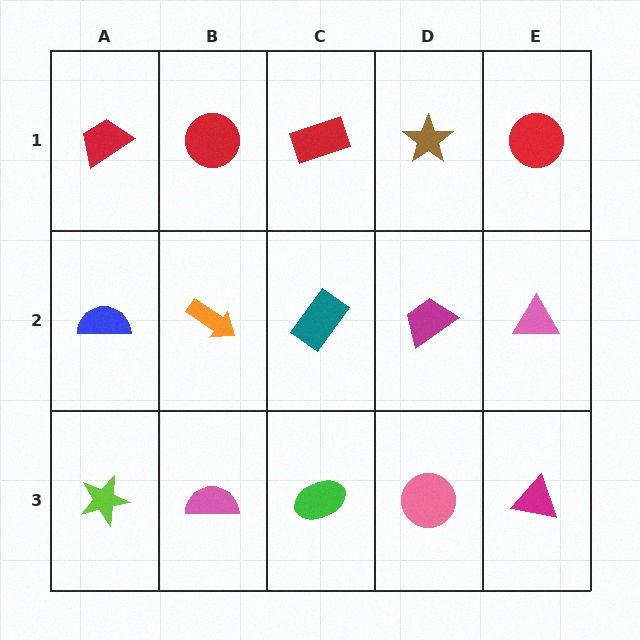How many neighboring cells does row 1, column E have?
2.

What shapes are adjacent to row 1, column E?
A pink triangle (row 2, column E), a brown star (row 1, column D).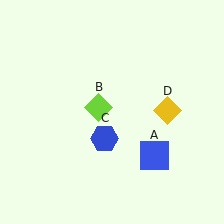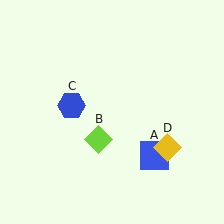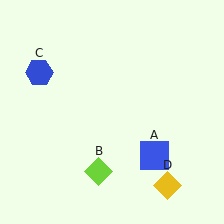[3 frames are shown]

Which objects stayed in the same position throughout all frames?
Blue square (object A) remained stationary.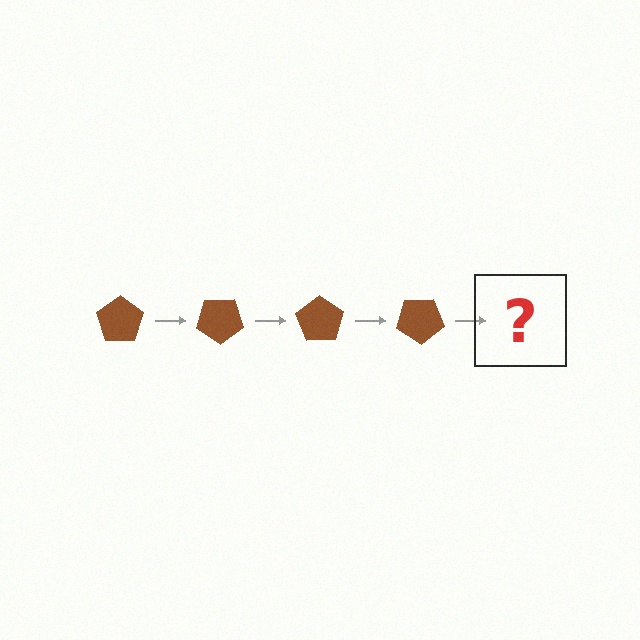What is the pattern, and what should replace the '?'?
The pattern is that the pentagon rotates 35 degrees each step. The '?' should be a brown pentagon rotated 140 degrees.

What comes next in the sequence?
The next element should be a brown pentagon rotated 140 degrees.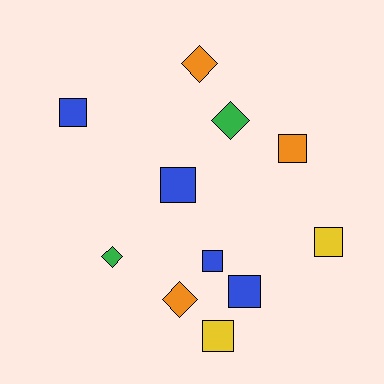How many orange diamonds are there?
There are 2 orange diamonds.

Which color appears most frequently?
Blue, with 4 objects.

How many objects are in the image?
There are 11 objects.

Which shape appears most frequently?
Square, with 7 objects.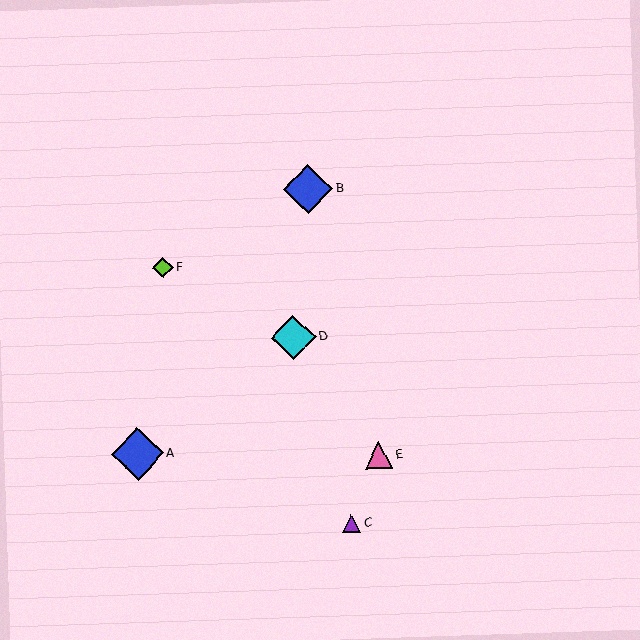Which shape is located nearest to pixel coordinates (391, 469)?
The pink triangle (labeled E) at (379, 455) is nearest to that location.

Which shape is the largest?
The blue diamond (labeled A) is the largest.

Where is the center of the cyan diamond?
The center of the cyan diamond is at (293, 337).